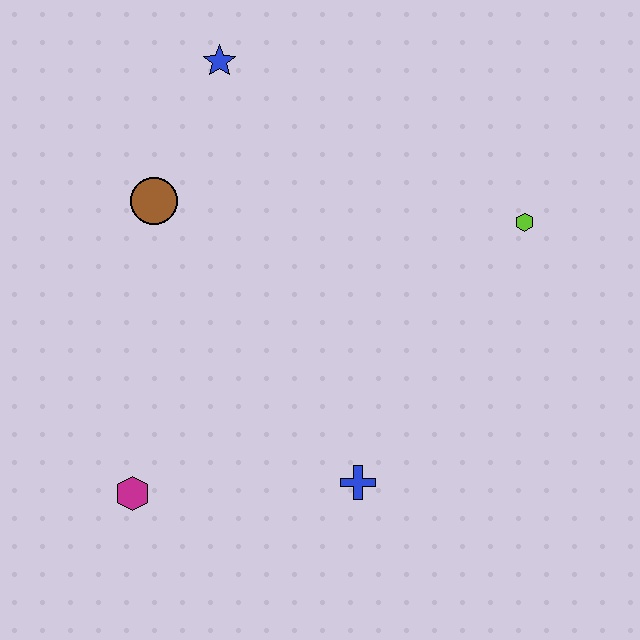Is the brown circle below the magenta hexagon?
No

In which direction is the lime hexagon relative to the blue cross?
The lime hexagon is above the blue cross.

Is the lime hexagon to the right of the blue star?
Yes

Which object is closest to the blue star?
The brown circle is closest to the blue star.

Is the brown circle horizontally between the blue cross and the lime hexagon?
No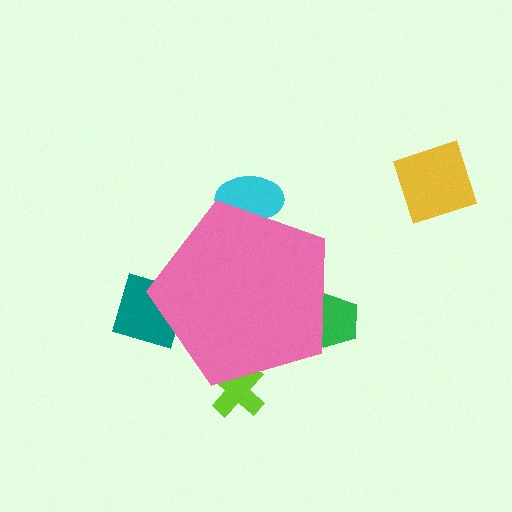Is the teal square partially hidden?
Yes, the teal square is partially hidden behind the pink pentagon.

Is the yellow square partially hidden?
No, the yellow square is fully visible.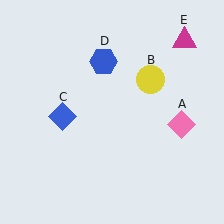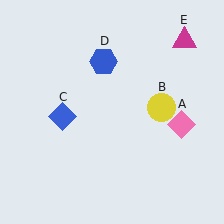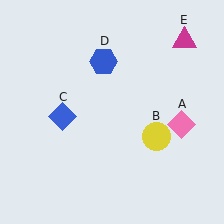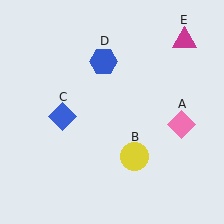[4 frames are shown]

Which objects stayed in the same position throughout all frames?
Pink diamond (object A) and blue diamond (object C) and blue hexagon (object D) and magenta triangle (object E) remained stationary.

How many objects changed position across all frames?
1 object changed position: yellow circle (object B).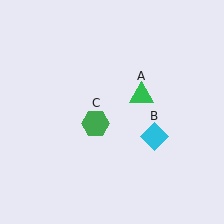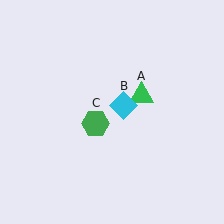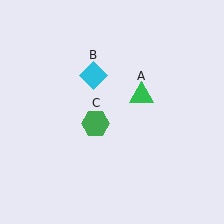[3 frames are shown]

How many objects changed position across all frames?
1 object changed position: cyan diamond (object B).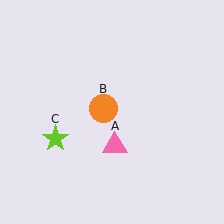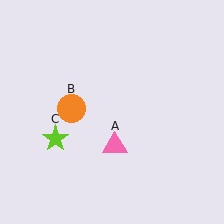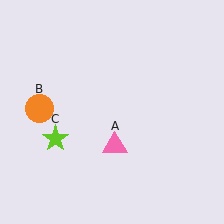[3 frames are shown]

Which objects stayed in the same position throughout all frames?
Pink triangle (object A) and lime star (object C) remained stationary.